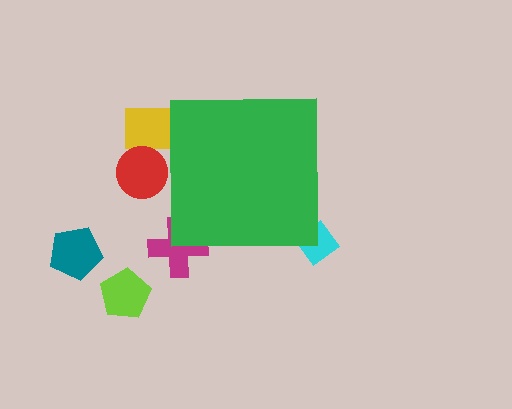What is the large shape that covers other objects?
A green square.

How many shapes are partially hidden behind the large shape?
4 shapes are partially hidden.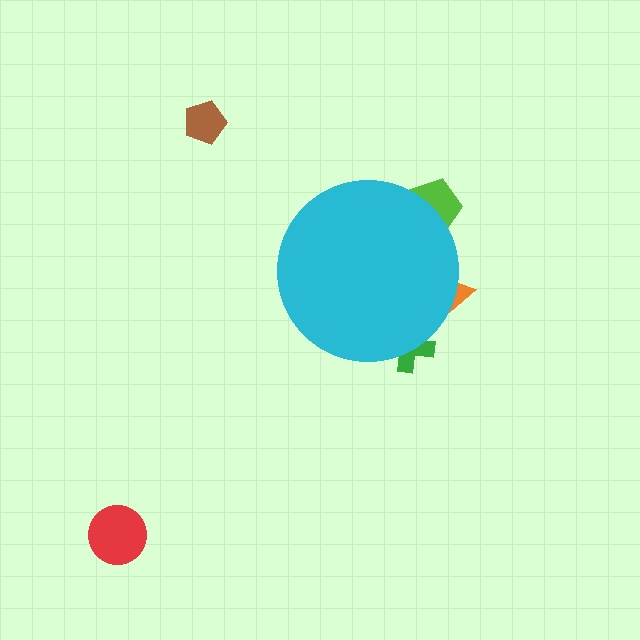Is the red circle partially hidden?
No, the red circle is fully visible.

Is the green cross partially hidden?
Yes, the green cross is partially hidden behind the cyan circle.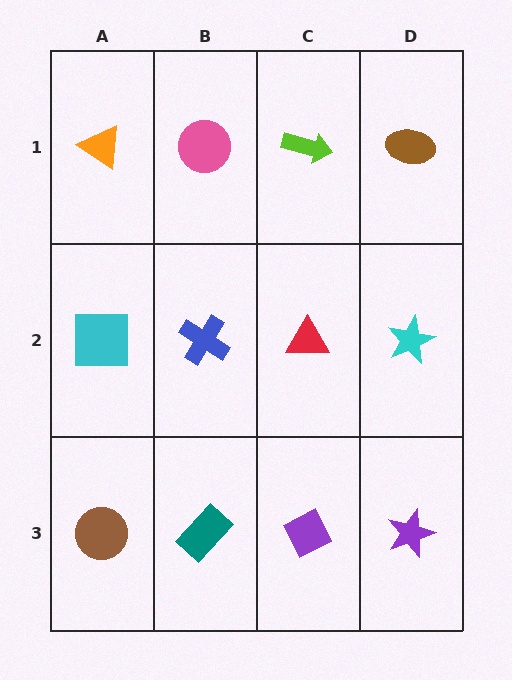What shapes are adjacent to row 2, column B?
A pink circle (row 1, column B), a teal rectangle (row 3, column B), a cyan square (row 2, column A), a red triangle (row 2, column C).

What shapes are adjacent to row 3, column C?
A red triangle (row 2, column C), a teal rectangle (row 3, column B), a purple star (row 3, column D).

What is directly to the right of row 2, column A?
A blue cross.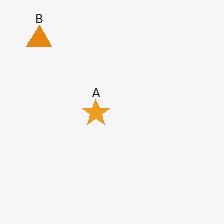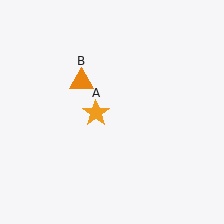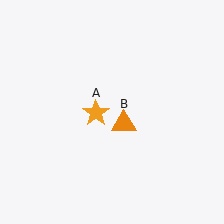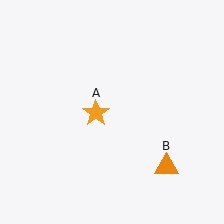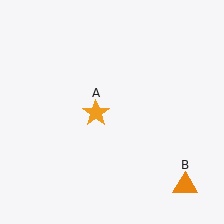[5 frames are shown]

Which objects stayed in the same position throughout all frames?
Orange star (object A) remained stationary.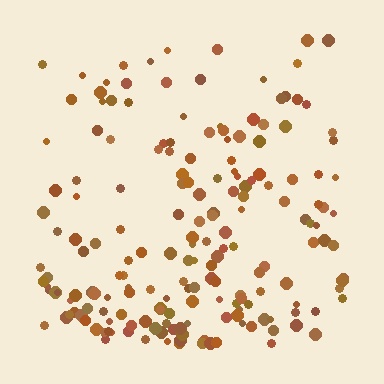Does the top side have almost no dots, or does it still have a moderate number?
Still a moderate number, just noticeably fewer than the bottom.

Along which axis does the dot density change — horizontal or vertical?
Vertical.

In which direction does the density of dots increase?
From top to bottom, with the bottom side densest.